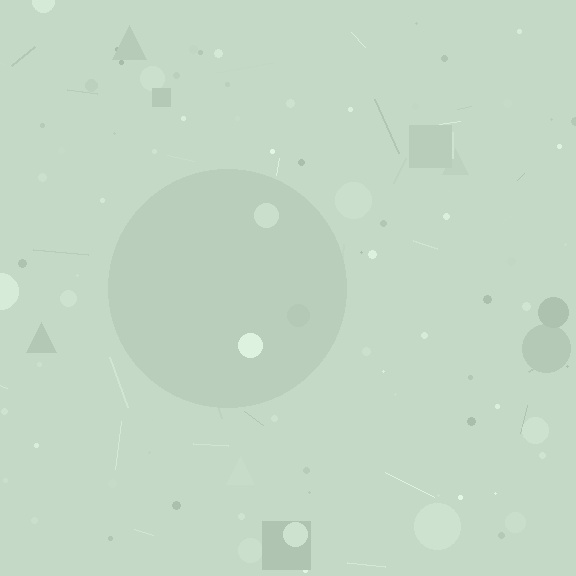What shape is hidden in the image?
A circle is hidden in the image.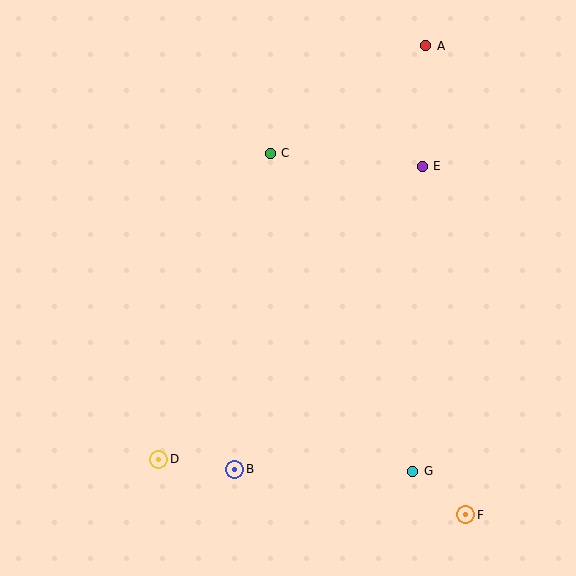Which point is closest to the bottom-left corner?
Point D is closest to the bottom-left corner.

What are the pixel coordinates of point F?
Point F is at (466, 515).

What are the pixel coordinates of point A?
Point A is at (426, 46).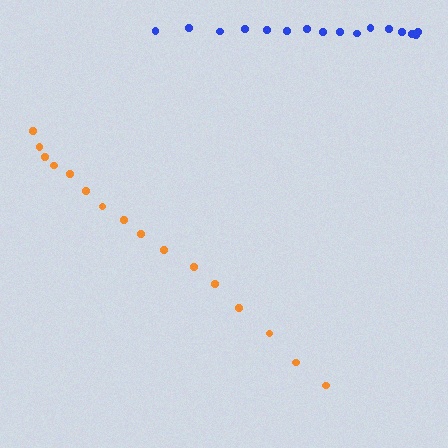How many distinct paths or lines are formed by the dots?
There are 2 distinct paths.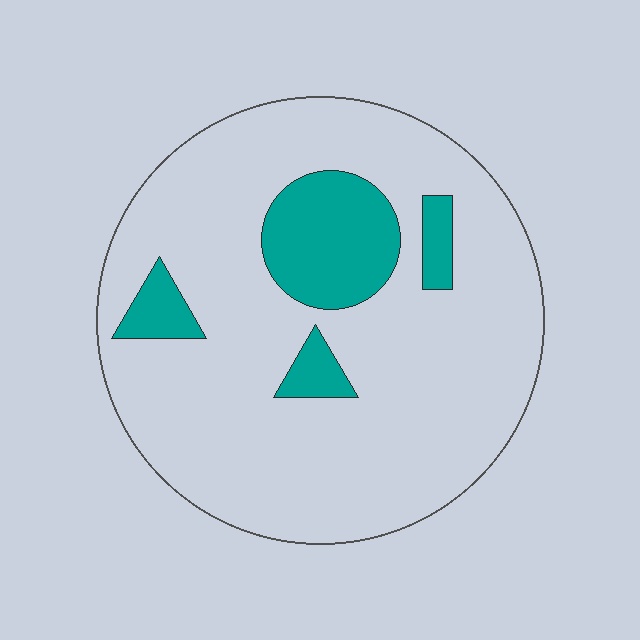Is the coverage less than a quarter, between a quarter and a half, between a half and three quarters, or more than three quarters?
Less than a quarter.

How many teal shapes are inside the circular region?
4.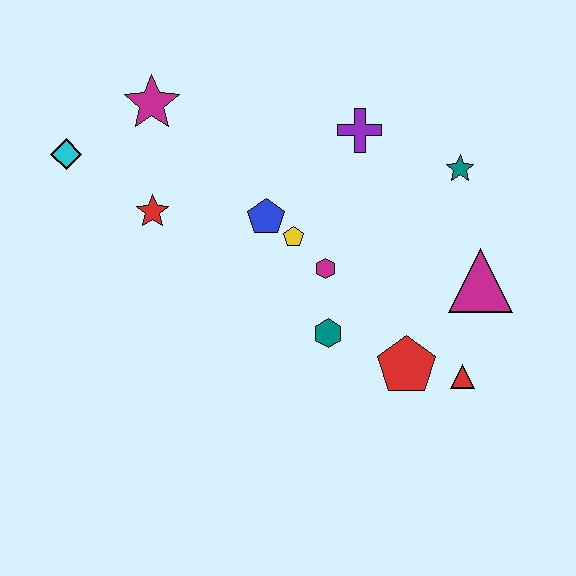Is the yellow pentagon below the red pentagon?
No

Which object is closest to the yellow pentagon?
The blue pentagon is closest to the yellow pentagon.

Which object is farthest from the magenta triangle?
The cyan diamond is farthest from the magenta triangle.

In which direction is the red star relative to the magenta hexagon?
The red star is to the left of the magenta hexagon.